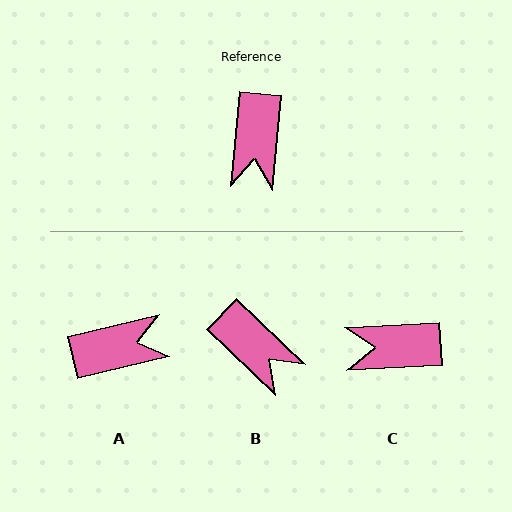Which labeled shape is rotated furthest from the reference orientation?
A, about 109 degrees away.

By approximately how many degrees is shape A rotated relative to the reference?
Approximately 109 degrees counter-clockwise.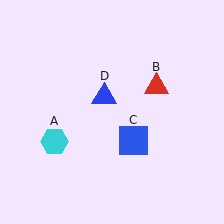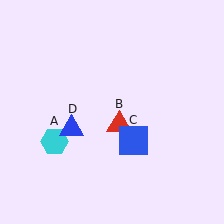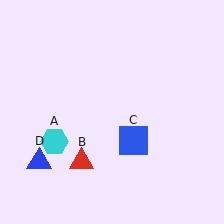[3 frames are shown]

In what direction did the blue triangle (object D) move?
The blue triangle (object D) moved down and to the left.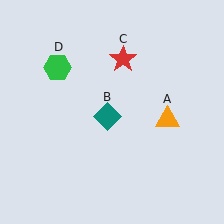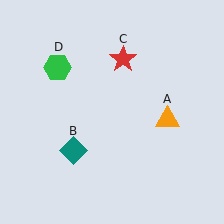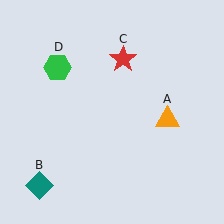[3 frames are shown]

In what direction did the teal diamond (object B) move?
The teal diamond (object B) moved down and to the left.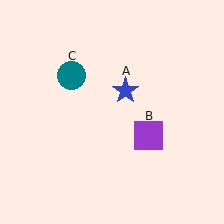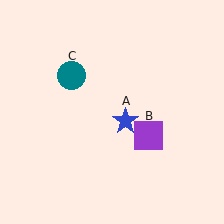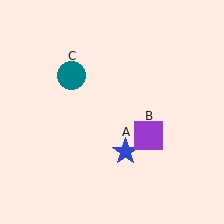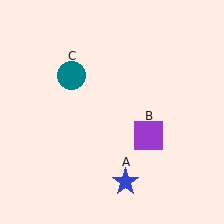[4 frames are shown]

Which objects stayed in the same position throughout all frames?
Purple square (object B) and teal circle (object C) remained stationary.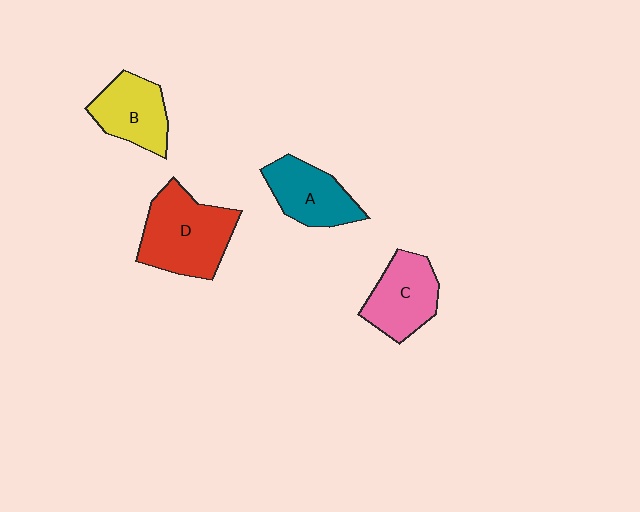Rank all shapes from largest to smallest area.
From largest to smallest: D (red), C (pink), A (teal), B (yellow).